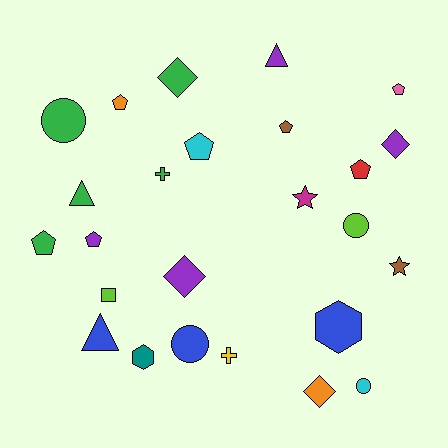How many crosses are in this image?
There are 2 crosses.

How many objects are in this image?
There are 25 objects.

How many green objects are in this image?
There are 5 green objects.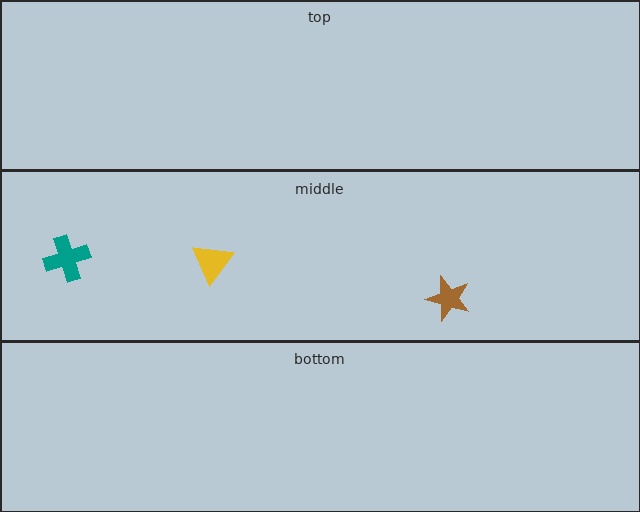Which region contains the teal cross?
The middle region.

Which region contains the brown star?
The middle region.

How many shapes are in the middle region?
3.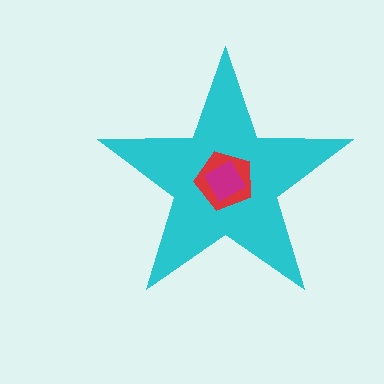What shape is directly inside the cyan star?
The red pentagon.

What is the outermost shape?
The cyan star.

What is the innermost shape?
The magenta diamond.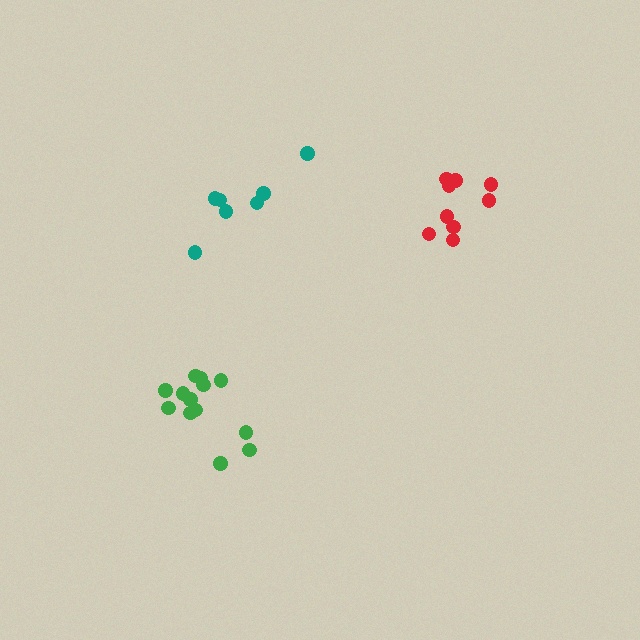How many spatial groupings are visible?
There are 3 spatial groupings.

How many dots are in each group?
Group 1: 7 dots, Group 2: 9 dots, Group 3: 13 dots (29 total).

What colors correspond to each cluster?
The clusters are colored: teal, red, green.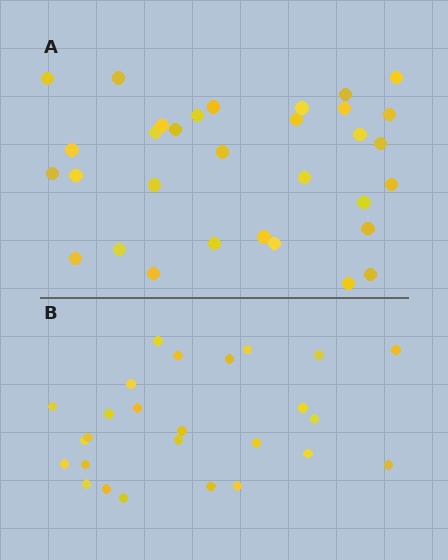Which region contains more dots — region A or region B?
Region A (the top region) has more dots.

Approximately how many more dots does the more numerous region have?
Region A has about 6 more dots than region B.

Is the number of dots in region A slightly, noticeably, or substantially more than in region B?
Region A has only slightly more — the two regions are fairly close. The ratio is roughly 1.2 to 1.